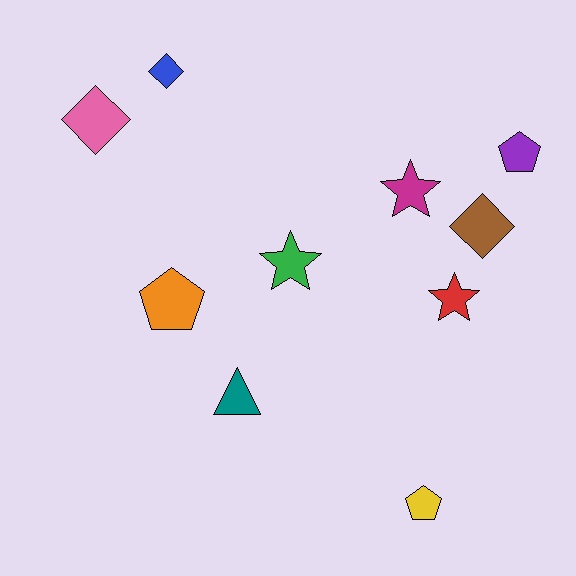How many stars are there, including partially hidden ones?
There are 3 stars.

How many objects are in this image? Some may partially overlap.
There are 10 objects.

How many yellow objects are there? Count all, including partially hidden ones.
There is 1 yellow object.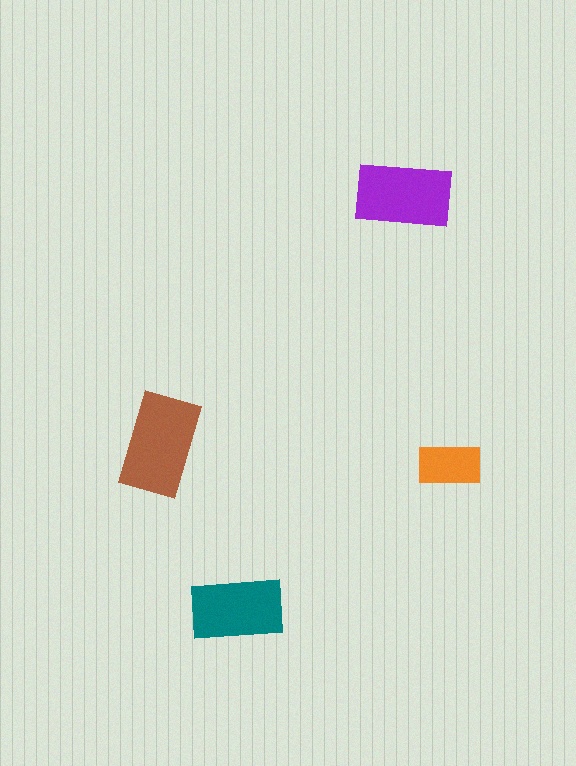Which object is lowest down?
The teal rectangle is bottommost.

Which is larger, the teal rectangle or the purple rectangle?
The purple one.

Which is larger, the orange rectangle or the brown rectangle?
The brown one.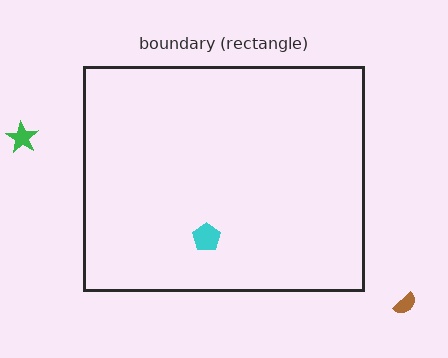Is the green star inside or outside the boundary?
Outside.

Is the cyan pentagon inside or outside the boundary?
Inside.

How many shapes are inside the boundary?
1 inside, 2 outside.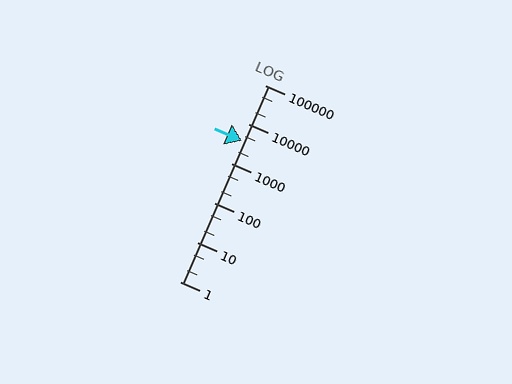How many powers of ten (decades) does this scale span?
The scale spans 5 decades, from 1 to 100000.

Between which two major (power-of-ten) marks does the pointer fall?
The pointer is between 1000 and 10000.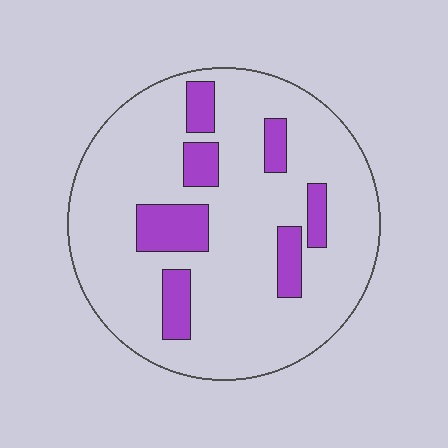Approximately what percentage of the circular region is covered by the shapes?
Approximately 15%.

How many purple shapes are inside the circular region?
7.